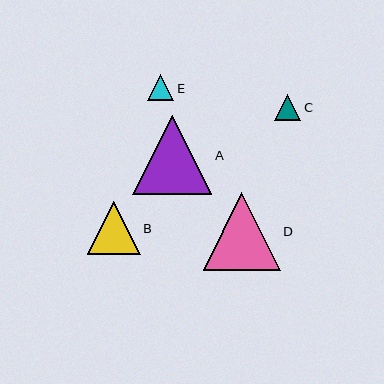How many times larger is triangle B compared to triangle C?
Triangle B is approximately 2.1 times the size of triangle C.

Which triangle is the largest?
Triangle A is the largest with a size of approximately 79 pixels.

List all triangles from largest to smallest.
From largest to smallest: A, D, B, E, C.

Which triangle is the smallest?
Triangle C is the smallest with a size of approximately 26 pixels.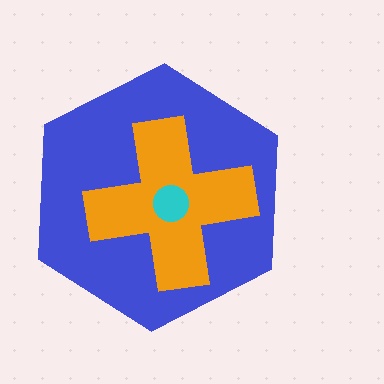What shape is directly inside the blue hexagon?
The orange cross.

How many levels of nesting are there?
3.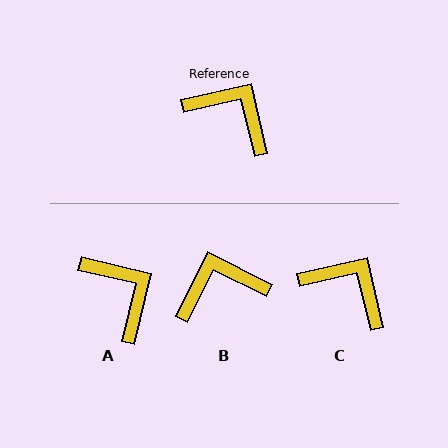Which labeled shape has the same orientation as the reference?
C.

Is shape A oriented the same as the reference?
No, it is off by about 26 degrees.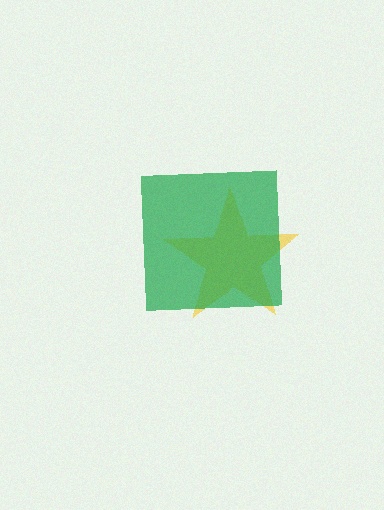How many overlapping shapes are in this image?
There are 2 overlapping shapes in the image.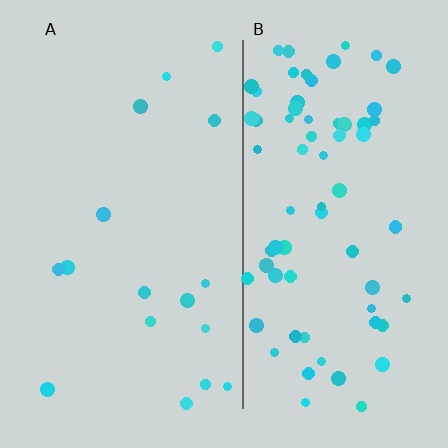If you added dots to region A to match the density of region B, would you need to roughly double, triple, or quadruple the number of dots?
Approximately quadruple.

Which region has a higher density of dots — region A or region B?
B (the right).